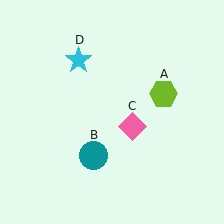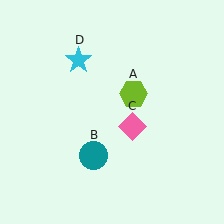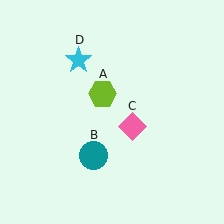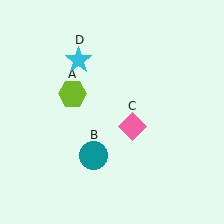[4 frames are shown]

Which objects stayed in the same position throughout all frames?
Teal circle (object B) and pink diamond (object C) and cyan star (object D) remained stationary.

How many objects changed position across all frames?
1 object changed position: lime hexagon (object A).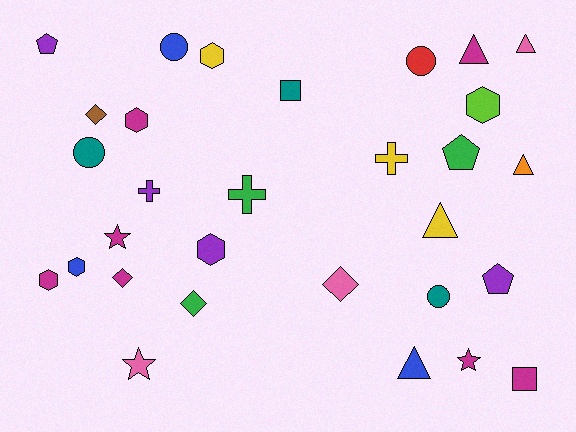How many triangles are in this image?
There are 5 triangles.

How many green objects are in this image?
There are 3 green objects.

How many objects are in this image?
There are 30 objects.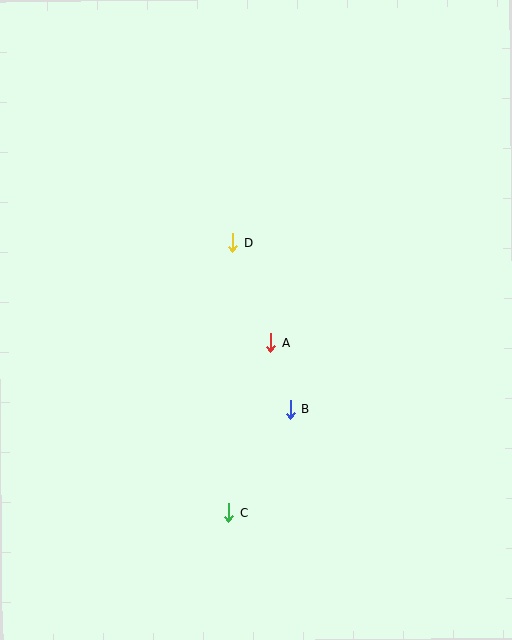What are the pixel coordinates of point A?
Point A is at (271, 343).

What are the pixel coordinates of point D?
Point D is at (233, 243).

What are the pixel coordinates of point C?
Point C is at (228, 513).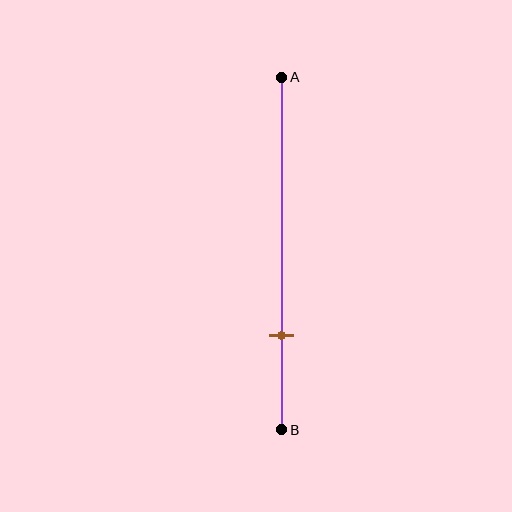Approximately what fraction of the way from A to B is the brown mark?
The brown mark is approximately 75% of the way from A to B.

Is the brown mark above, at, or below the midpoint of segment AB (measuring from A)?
The brown mark is below the midpoint of segment AB.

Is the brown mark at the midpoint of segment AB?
No, the mark is at about 75% from A, not at the 50% midpoint.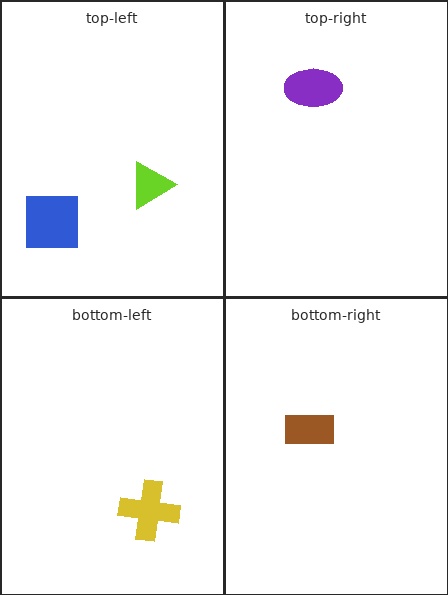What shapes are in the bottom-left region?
The yellow cross.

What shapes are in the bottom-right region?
The brown rectangle.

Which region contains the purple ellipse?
The top-right region.